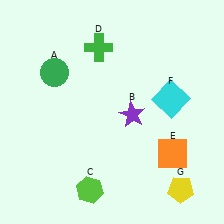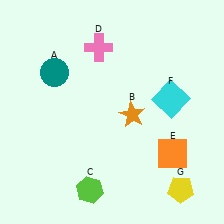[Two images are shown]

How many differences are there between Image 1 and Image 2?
There are 3 differences between the two images.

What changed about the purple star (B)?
In Image 1, B is purple. In Image 2, it changed to orange.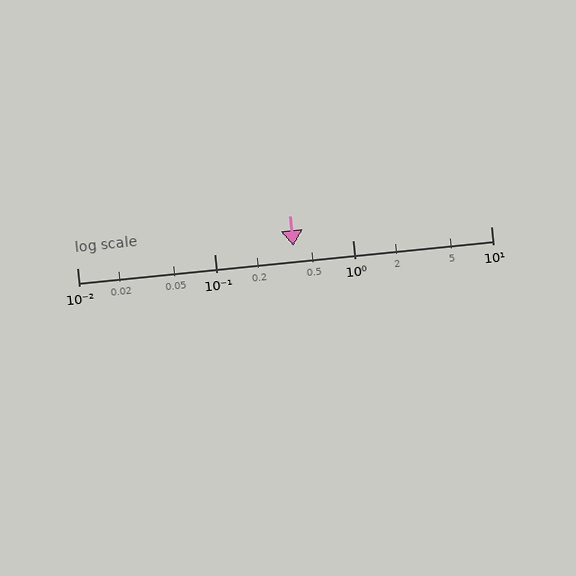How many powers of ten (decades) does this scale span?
The scale spans 3 decades, from 0.01 to 10.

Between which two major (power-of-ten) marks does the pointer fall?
The pointer is between 0.1 and 1.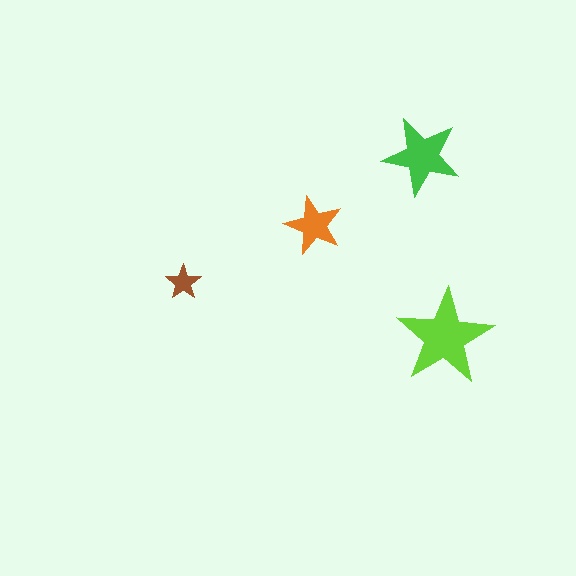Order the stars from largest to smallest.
the lime one, the green one, the orange one, the brown one.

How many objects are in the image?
There are 4 objects in the image.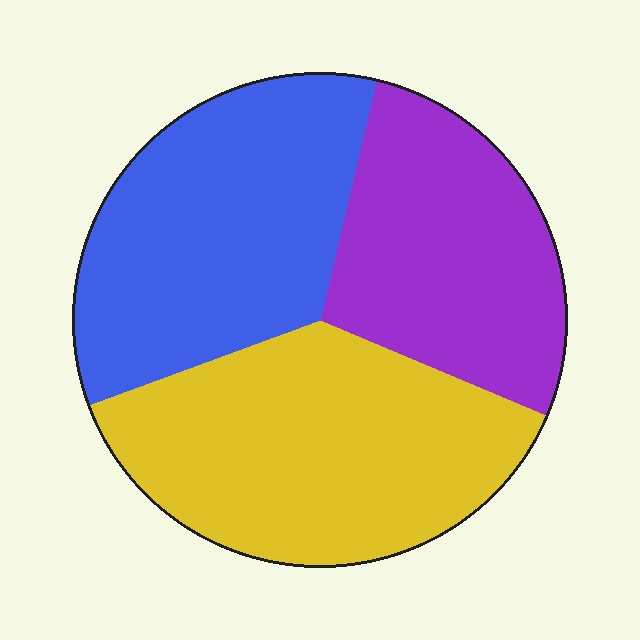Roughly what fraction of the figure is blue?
Blue covers around 35% of the figure.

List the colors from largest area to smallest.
From largest to smallest: yellow, blue, purple.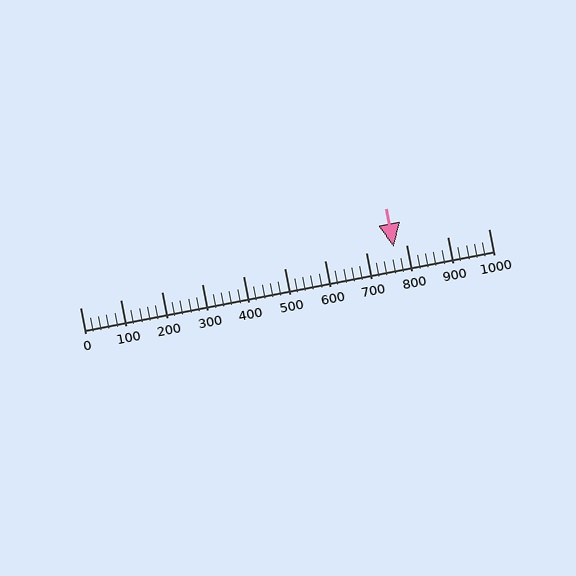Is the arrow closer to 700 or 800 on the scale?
The arrow is closer to 800.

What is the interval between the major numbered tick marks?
The major tick marks are spaced 100 units apart.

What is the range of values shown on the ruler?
The ruler shows values from 0 to 1000.